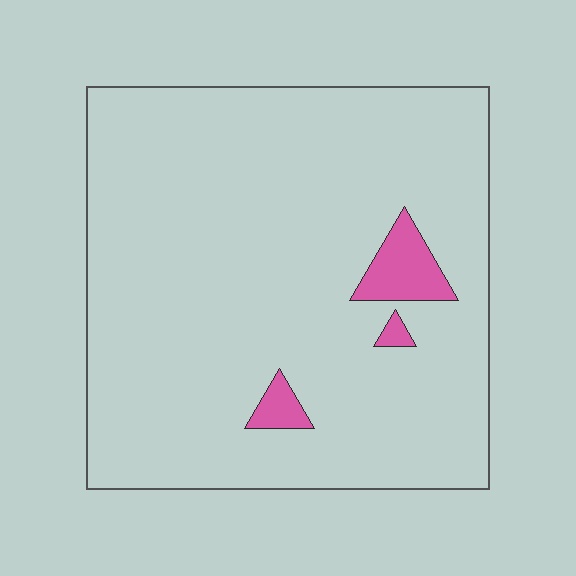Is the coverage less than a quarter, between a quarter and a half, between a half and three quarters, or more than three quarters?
Less than a quarter.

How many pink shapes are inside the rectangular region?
3.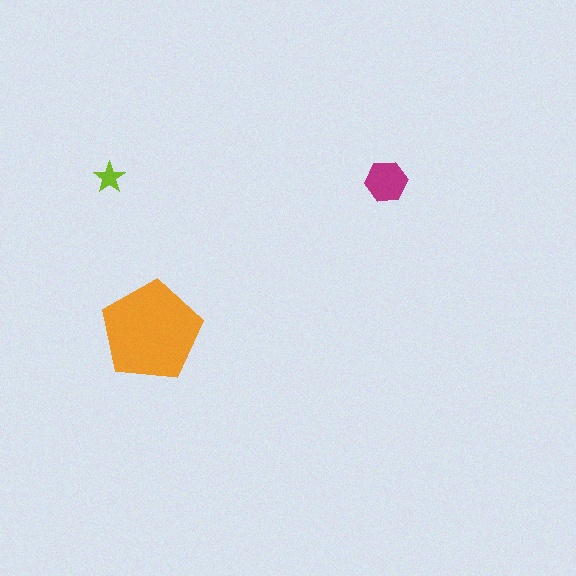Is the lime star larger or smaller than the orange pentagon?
Smaller.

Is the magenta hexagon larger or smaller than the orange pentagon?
Smaller.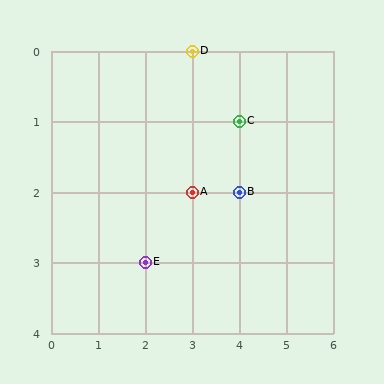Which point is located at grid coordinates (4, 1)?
Point C is at (4, 1).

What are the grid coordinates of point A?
Point A is at grid coordinates (3, 2).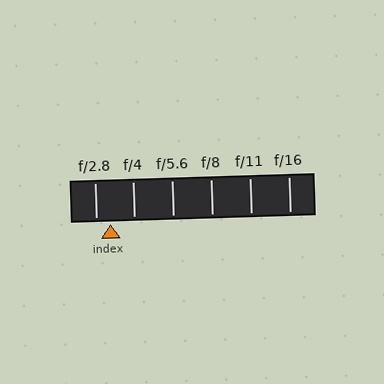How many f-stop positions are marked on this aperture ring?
There are 6 f-stop positions marked.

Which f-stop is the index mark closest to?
The index mark is closest to f/2.8.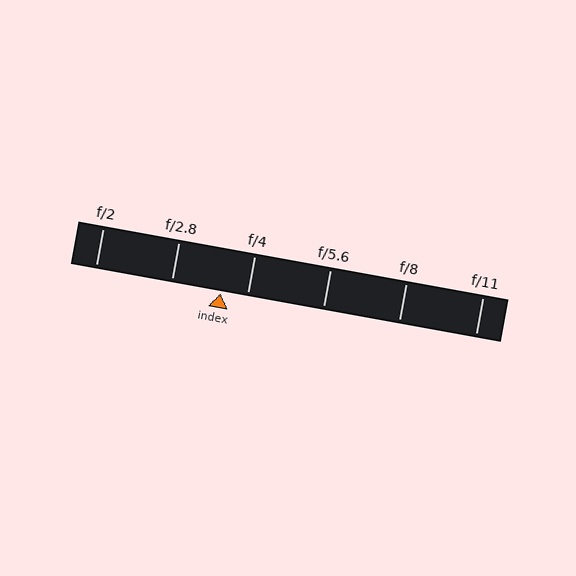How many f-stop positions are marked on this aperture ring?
There are 6 f-stop positions marked.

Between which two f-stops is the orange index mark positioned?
The index mark is between f/2.8 and f/4.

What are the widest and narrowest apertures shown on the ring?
The widest aperture shown is f/2 and the narrowest is f/11.